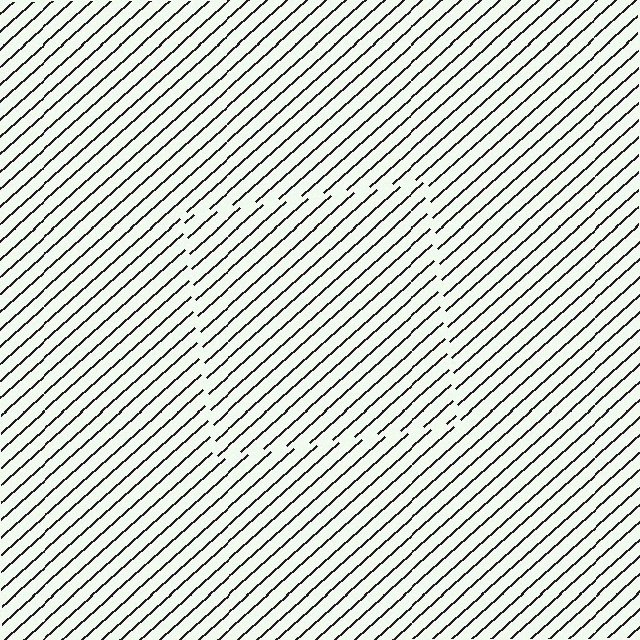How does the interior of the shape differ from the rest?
The interior of the shape contains the same grating, shifted by half a period — the contour is defined by the phase discontinuity where line-ends from the inner and outer gratings abut.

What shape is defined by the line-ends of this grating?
An illusory square. The interior of the shape contains the same grating, shifted by half a period — the contour is defined by the phase discontinuity where line-ends from the inner and outer gratings abut.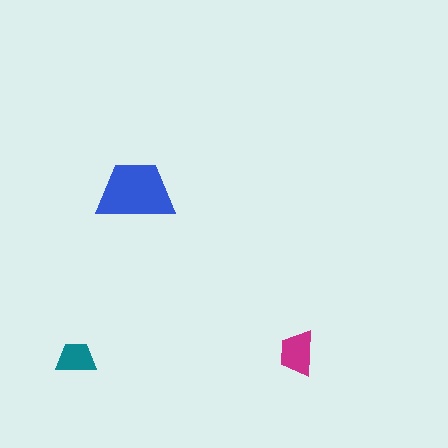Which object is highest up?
The blue trapezoid is topmost.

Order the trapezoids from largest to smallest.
the blue one, the magenta one, the teal one.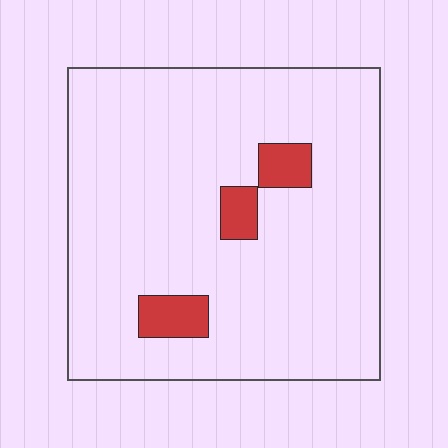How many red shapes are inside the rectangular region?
3.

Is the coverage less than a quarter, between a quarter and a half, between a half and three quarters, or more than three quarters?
Less than a quarter.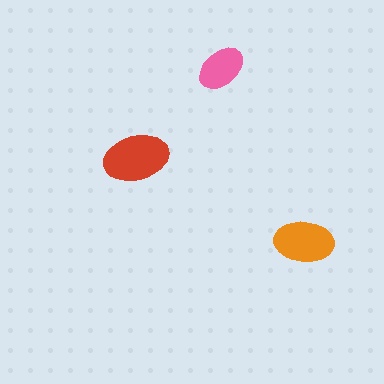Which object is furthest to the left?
The red ellipse is leftmost.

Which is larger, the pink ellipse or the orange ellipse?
The orange one.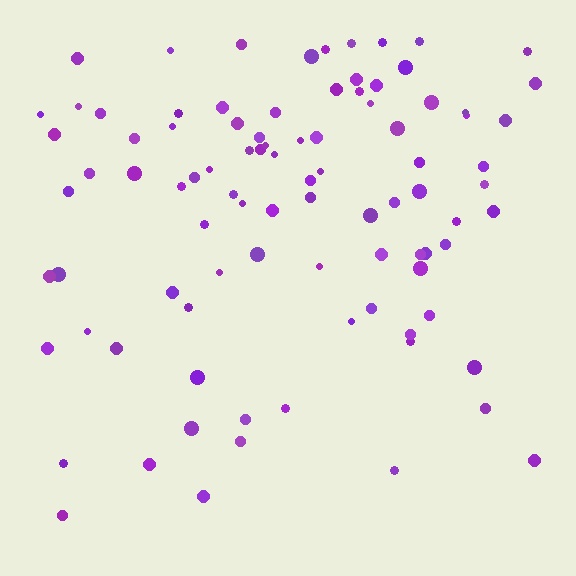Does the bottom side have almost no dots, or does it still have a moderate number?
Still a moderate number, just noticeably fewer than the top.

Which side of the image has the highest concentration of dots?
The top.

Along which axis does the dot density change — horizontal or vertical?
Vertical.